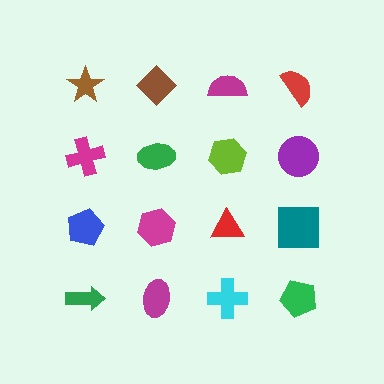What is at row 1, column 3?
A magenta semicircle.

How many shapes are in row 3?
4 shapes.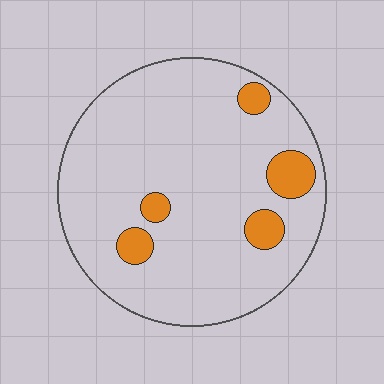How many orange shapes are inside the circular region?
5.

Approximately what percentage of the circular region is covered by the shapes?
Approximately 10%.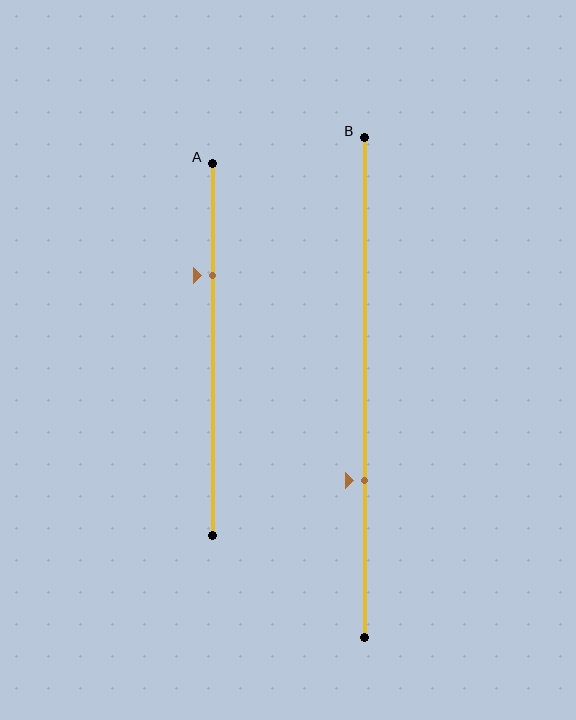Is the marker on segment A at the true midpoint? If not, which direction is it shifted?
No, the marker on segment A is shifted upward by about 20% of the segment length.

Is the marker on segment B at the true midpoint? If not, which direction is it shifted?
No, the marker on segment B is shifted downward by about 18% of the segment length.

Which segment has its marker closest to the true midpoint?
Segment B has its marker closest to the true midpoint.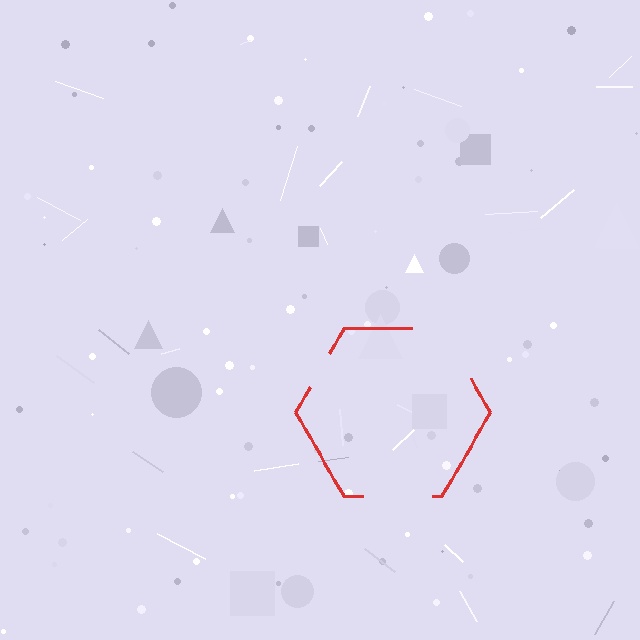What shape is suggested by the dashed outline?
The dashed outline suggests a hexagon.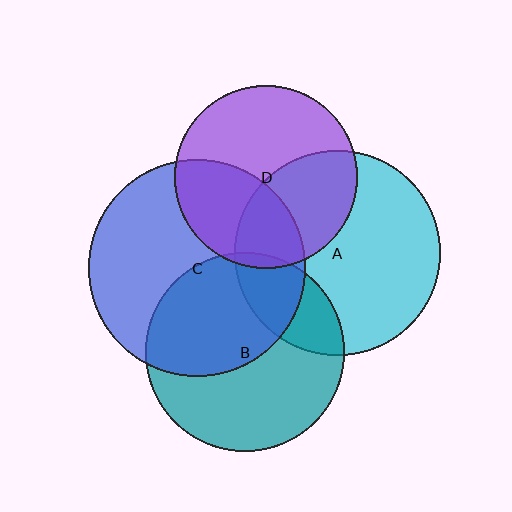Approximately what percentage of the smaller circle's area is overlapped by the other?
Approximately 40%.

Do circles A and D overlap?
Yes.